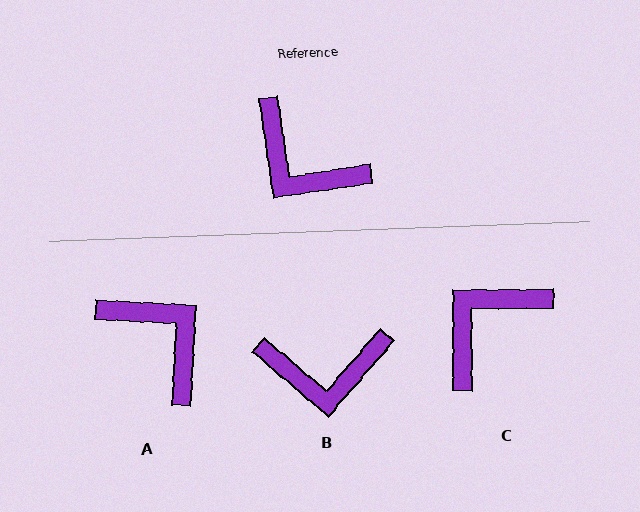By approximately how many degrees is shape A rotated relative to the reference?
Approximately 168 degrees counter-clockwise.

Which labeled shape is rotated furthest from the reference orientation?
A, about 168 degrees away.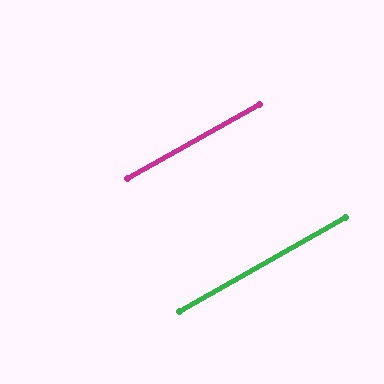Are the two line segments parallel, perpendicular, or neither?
Parallel — their directions differ by only 0.3°.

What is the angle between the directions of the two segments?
Approximately 0 degrees.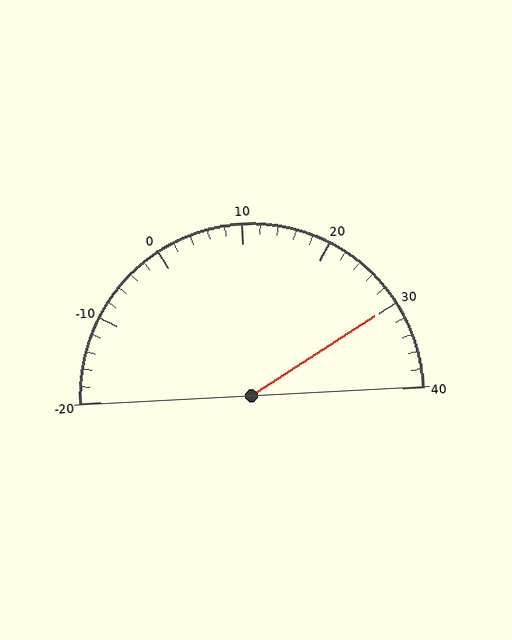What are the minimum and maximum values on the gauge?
The gauge ranges from -20 to 40.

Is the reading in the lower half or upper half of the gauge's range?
The reading is in the upper half of the range (-20 to 40).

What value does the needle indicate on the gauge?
The needle indicates approximately 30.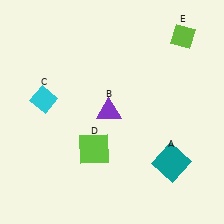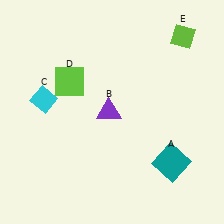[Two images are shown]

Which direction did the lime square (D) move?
The lime square (D) moved up.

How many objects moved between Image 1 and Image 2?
1 object moved between the two images.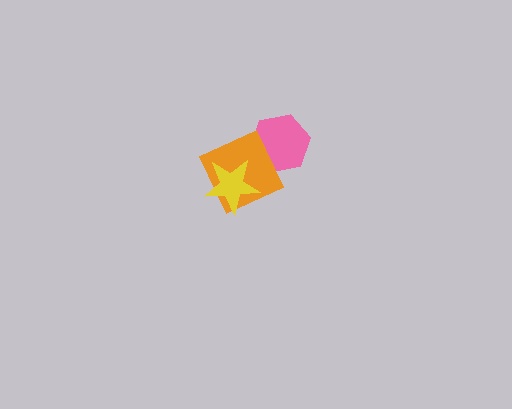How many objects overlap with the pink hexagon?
1 object overlaps with the pink hexagon.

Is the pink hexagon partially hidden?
Yes, it is partially covered by another shape.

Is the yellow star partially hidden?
No, no other shape covers it.